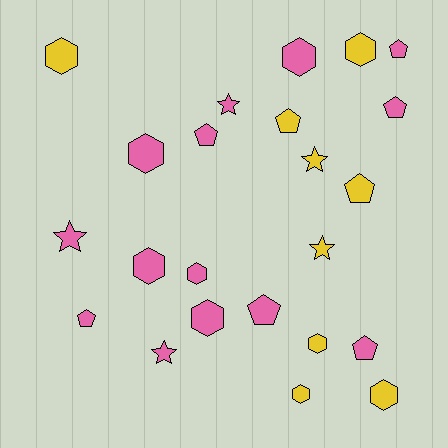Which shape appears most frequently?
Hexagon, with 10 objects.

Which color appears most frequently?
Pink, with 14 objects.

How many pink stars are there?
There are 3 pink stars.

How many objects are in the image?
There are 23 objects.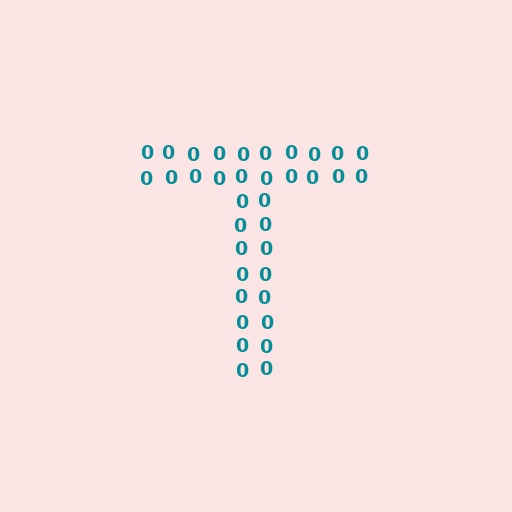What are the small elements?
The small elements are digit 0's.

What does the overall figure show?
The overall figure shows the letter T.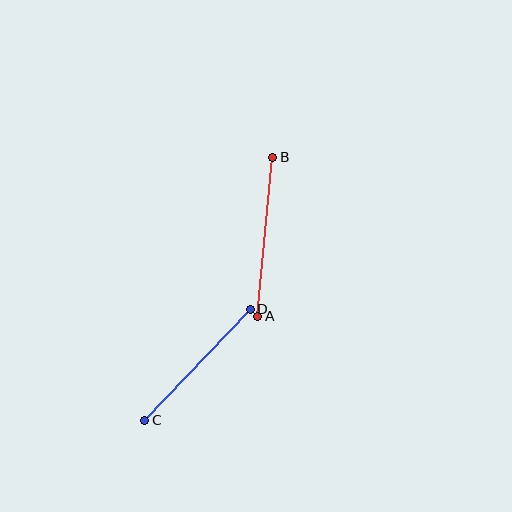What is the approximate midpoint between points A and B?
The midpoint is at approximately (265, 237) pixels.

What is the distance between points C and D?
The distance is approximately 153 pixels.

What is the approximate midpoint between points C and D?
The midpoint is at approximately (198, 365) pixels.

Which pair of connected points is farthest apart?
Points A and B are farthest apart.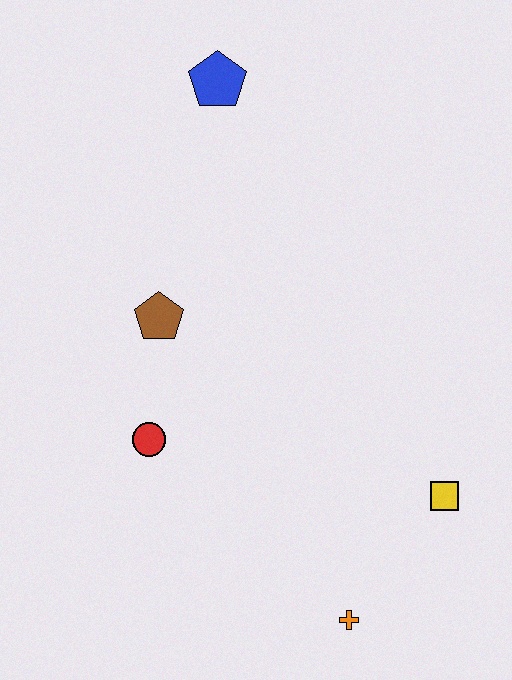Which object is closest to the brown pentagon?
The red circle is closest to the brown pentagon.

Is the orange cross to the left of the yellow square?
Yes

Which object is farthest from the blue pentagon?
The orange cross is farthest from the blue pentagon.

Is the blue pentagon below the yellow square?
No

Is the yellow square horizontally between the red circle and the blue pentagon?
No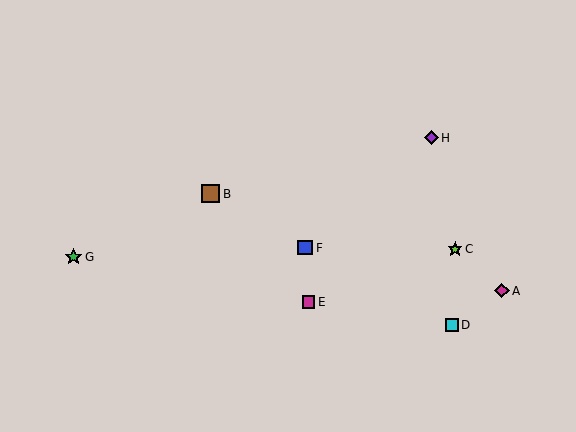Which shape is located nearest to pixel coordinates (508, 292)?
The magenta diamond (labeled A) at (502, 291) is nearest to that location.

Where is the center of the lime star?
The center of the lime star is at (455, 249).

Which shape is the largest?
The brown square (labeled B) is the largest.